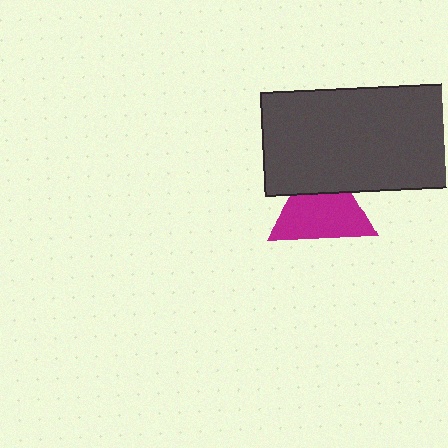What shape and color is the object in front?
The object in front is a dark gray rectangle.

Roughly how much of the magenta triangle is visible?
Most of it is visible (roughly 70%).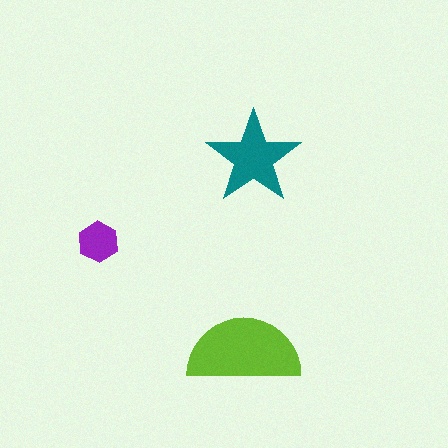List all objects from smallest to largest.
The purple hexagon, the teal star, the lime semicircle.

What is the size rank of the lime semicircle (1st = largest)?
1st.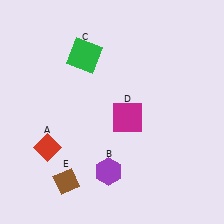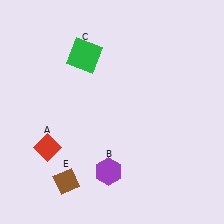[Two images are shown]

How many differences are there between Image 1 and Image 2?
There is 1 difference between the two images.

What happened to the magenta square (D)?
The magenta square (D) was removed in Image 2. It was in the bottom-right area of Image 1.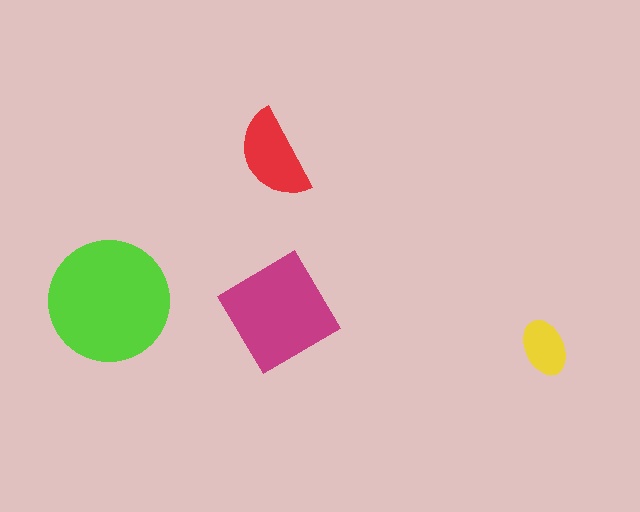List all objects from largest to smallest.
The lime circle, the magenta diamond, the red semicircle, the yellow ellipse.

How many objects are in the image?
There are 4 objects in the image.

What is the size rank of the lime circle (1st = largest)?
1st.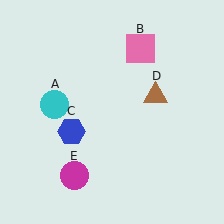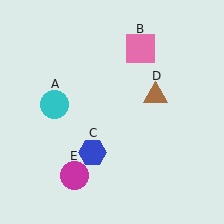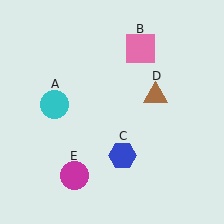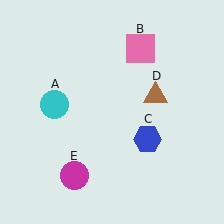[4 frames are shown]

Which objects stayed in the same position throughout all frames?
Cyan circle (object A) and pink square (object B) and brown triangle (object D) and magenta circle (object E) remained stationary.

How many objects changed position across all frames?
1 object changed position: blue hexagon (object C).